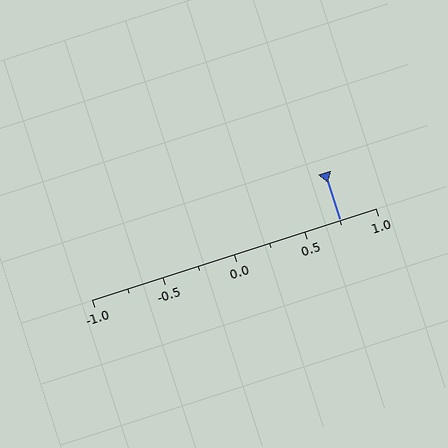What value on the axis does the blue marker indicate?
The marker indicates approximately 0.75.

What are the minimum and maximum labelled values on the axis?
The axis runs from -1.0 to 1.0.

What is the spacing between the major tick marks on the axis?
The major ticks are spaced 0.5 apart.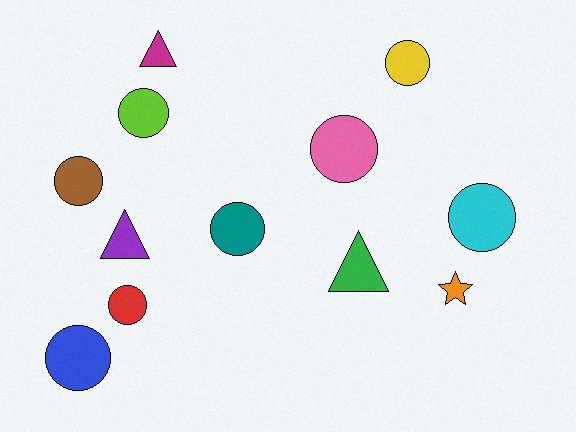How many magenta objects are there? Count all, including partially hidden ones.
There is 1 magenta object.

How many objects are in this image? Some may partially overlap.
There are 12 objects.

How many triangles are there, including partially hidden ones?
There are 3 triangles.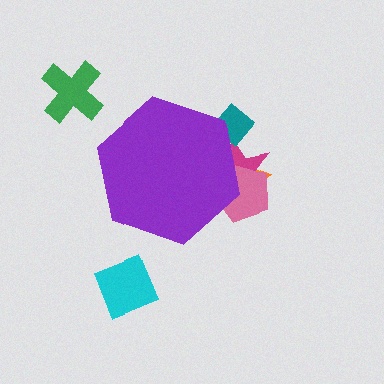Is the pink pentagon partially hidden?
Yes, the pink pentagon is partially hidden behind the purple hexagon.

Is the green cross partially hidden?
No, the green cross is fully visible.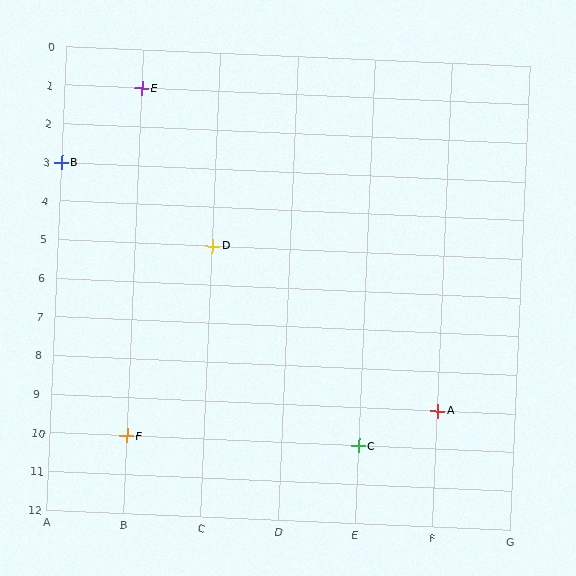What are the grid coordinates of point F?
Point F is at grid coordinates (B, 10).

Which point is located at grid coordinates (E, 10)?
Point C is at (E, 10).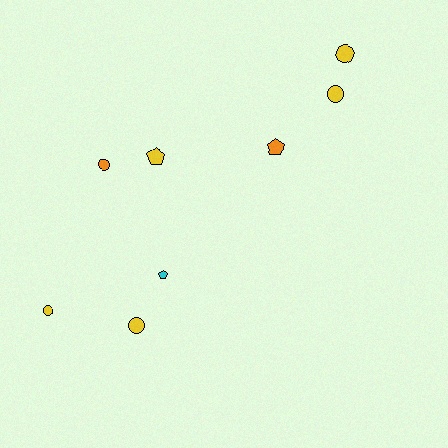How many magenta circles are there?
There are no magenta circles.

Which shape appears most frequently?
Circle, with 5 objects.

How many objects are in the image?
There are 8 objects.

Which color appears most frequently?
Yellow, with 5 objects.